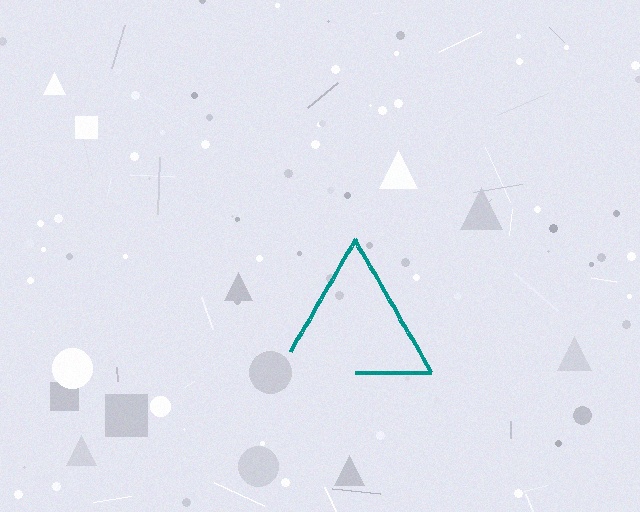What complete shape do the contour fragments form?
The contour fragments form a triangle.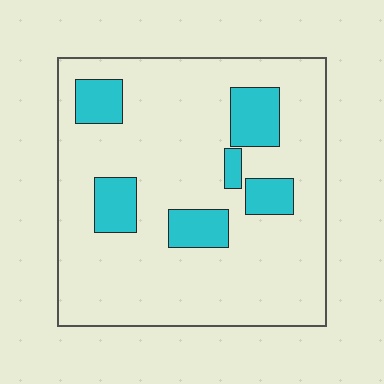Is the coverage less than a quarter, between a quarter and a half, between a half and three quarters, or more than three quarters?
Less than a quarter.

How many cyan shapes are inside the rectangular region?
6.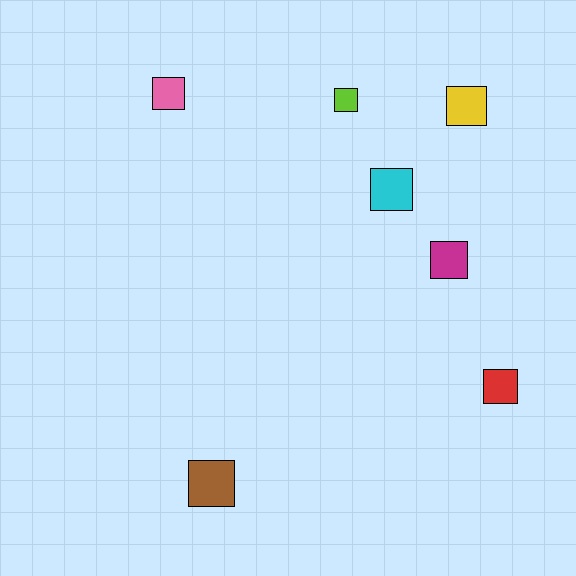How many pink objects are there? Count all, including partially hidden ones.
There is 1 pink object.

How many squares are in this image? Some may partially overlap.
There are 7 squares.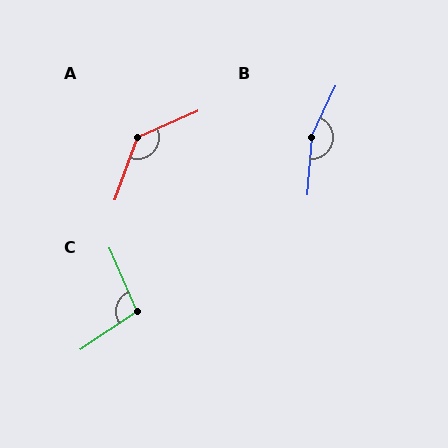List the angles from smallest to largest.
C (101°), A (133°), B (159°).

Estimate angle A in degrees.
Approximately 133 degrees.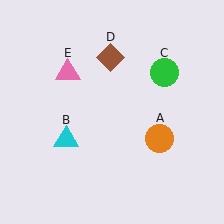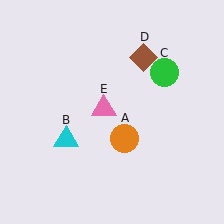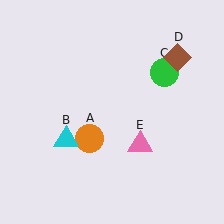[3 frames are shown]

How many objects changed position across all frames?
3 objects changed position: orange circle (object A), brown diamond (object D), pink triangle (object E).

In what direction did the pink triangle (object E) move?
The pink triangle (object E) moved down and to the right.